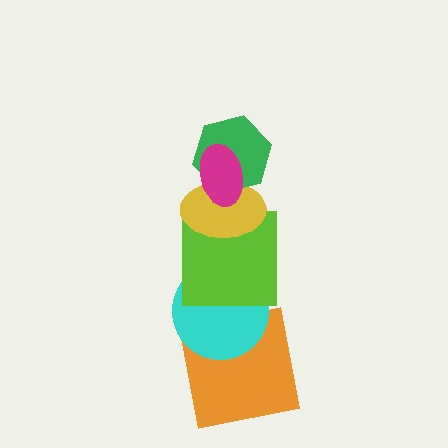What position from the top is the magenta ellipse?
The magenta ellipse is 1st from the top.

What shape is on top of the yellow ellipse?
The green hexagon is on top of the yellow ellipse.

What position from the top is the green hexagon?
The green hexagon is 2nd from the top.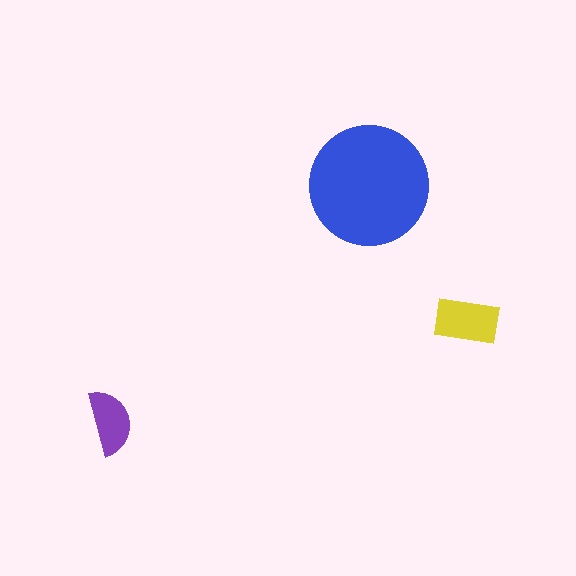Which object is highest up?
The blue circle is topmost.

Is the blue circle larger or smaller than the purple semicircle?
Larger.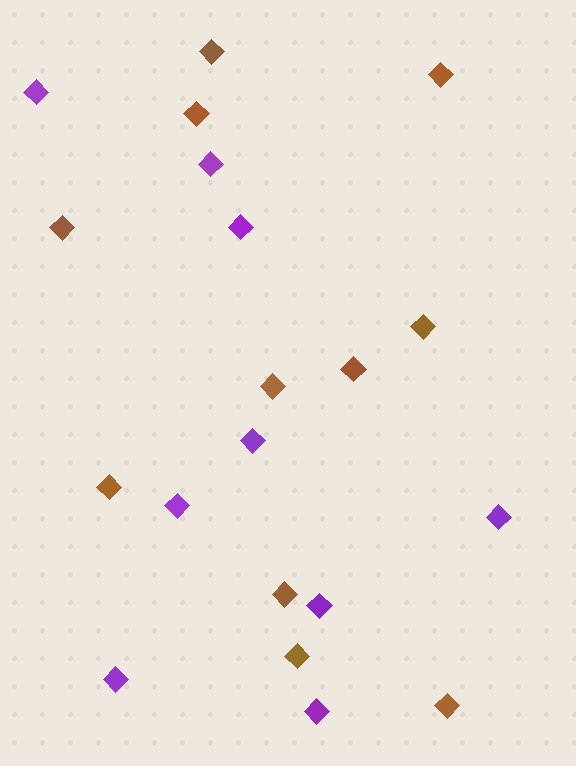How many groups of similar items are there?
There are 2 groups: one group of brown diamonds (11) and one group of purple diamonds (9).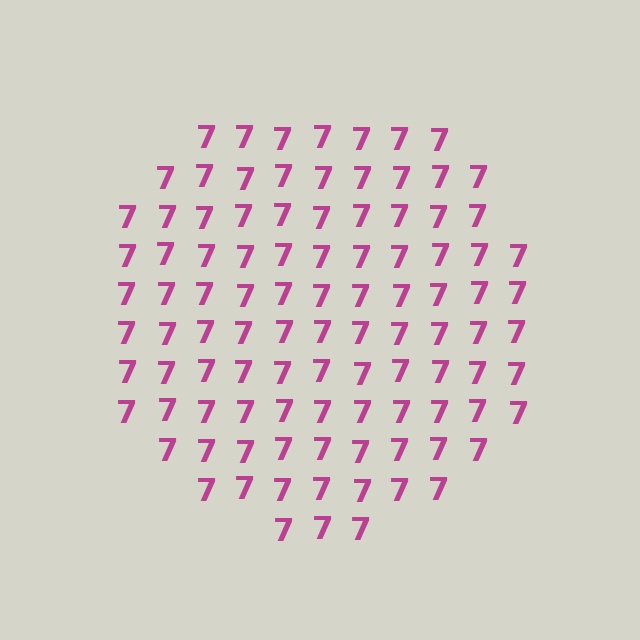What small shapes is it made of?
It is made of small digit 7's.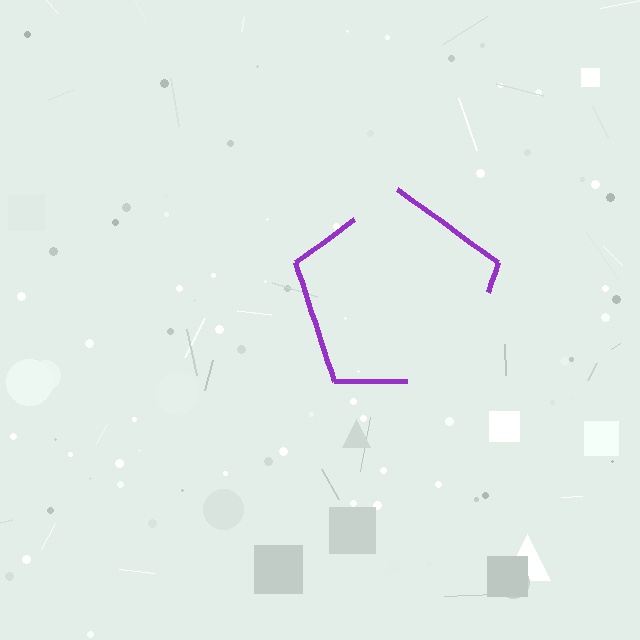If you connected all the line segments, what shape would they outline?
They would outline a pentagon.